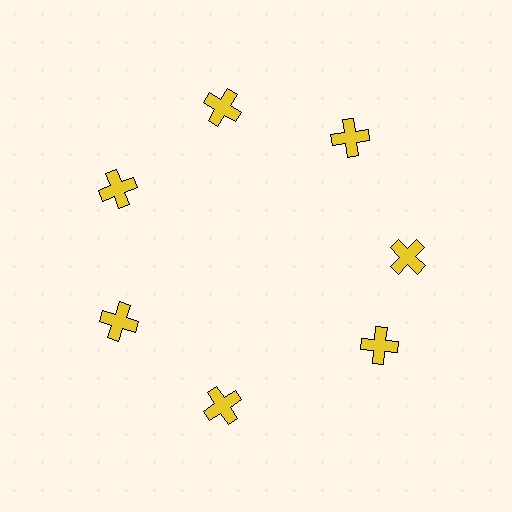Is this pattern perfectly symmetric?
No. The 7 yellow crosses are arranged in a ring, but one element near the 5 o'clock position is rotated out of alignment along the ring, breaking the 7-fold rotational symmetry.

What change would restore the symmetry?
The symmetry would be restored by rotating it back into even spacing with its neighbors so that all 7 crosses sit at equal angles and equal distance from the center.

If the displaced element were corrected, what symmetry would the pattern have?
It would have 7-fold rotational symmetry — the pattern would map onto itself every 51 degrees.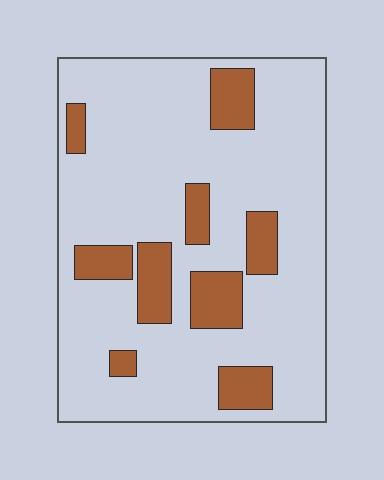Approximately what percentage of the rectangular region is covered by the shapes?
Approximately 20%.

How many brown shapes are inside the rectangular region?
9.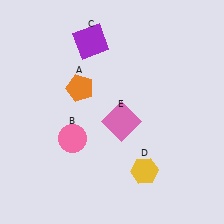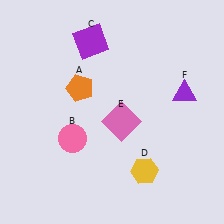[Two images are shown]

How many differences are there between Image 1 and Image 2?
There is 1 difference between the two images.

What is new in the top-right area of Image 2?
A purple triangle (F) was added in the top-right area of Image 2.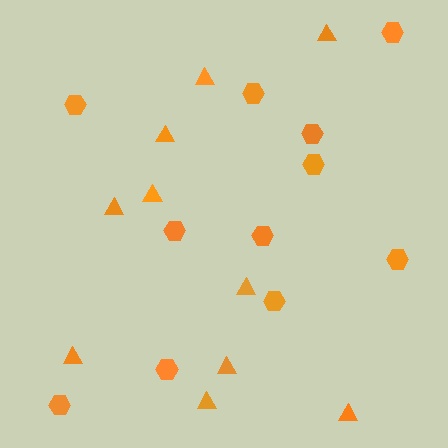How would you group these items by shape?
There are 2 groups: one group of triangles (10) and one group of hexagons (11).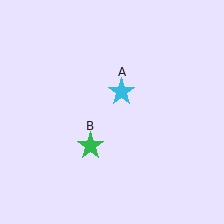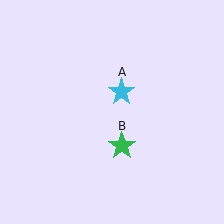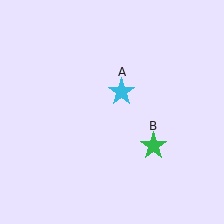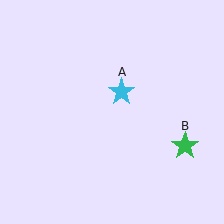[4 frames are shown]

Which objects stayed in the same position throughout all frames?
Cyan star (object A) remained stationary.